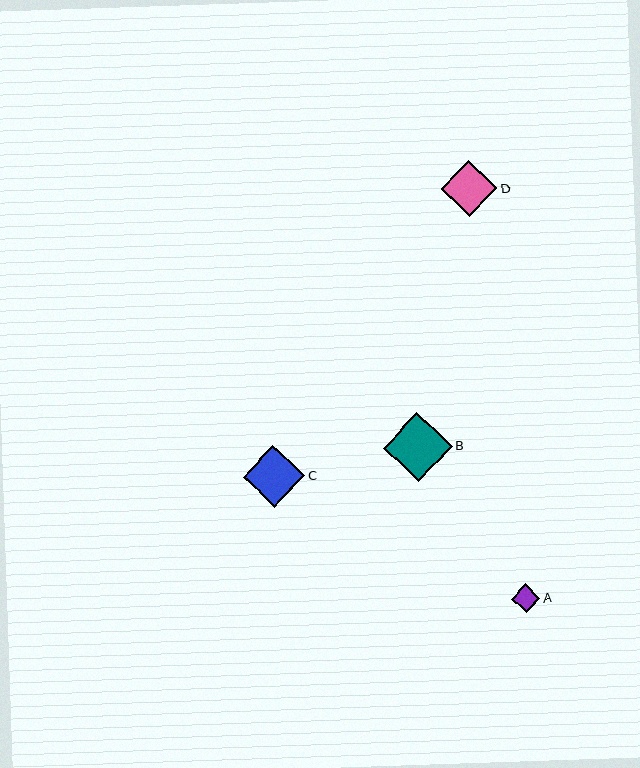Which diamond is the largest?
Diamond B is the largest with a size of approximately 69 pixels.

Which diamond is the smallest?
Diamond A is the smallest with a size of approximately 28 pixels.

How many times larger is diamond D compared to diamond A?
Diamond D is approximately 2.0 times the size of diamond A.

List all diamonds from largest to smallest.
From largest to smallest: B, C, D, A.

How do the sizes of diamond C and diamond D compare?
Diamond C and diamond D are approximately the same size.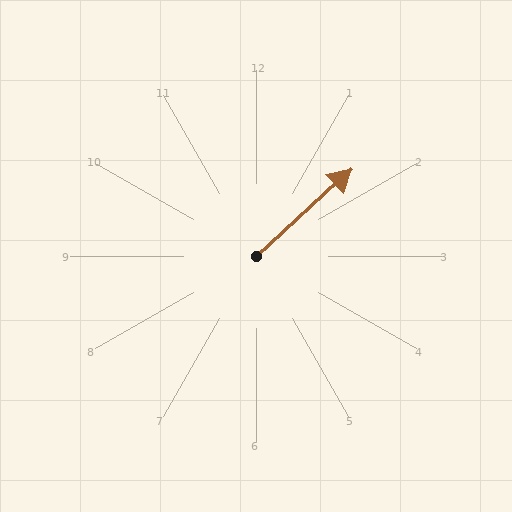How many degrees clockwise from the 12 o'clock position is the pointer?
Approximately 47 degrees.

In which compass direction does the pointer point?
Northeast.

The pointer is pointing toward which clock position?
Roughly 2 o'clock.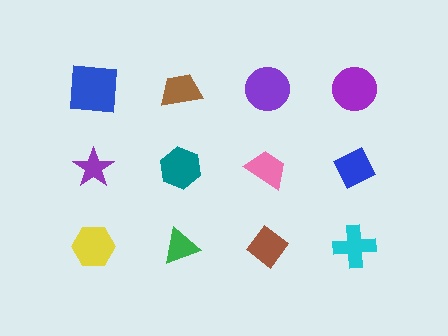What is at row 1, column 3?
A purple circle.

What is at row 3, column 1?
A yellow hexagon.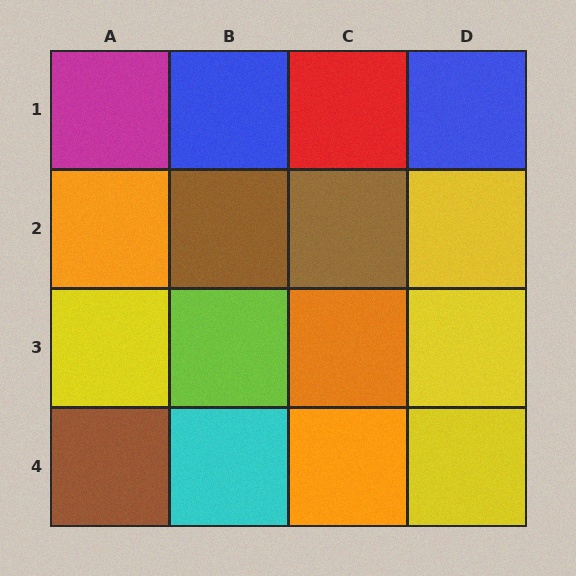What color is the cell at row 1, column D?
Blue.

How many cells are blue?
2 cells are blue.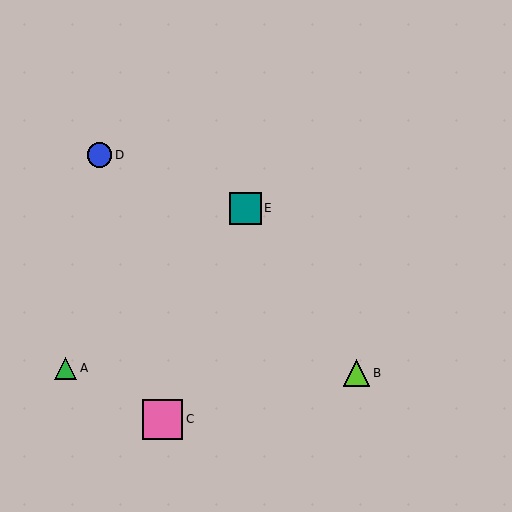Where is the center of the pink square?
The center of the pink square is at (163, 419).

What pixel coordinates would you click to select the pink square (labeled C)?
Click at (163, 419) to select the pink square C.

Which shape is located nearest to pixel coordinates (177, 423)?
The pink square (labeled C) at (163, 419) is nearest to that location.